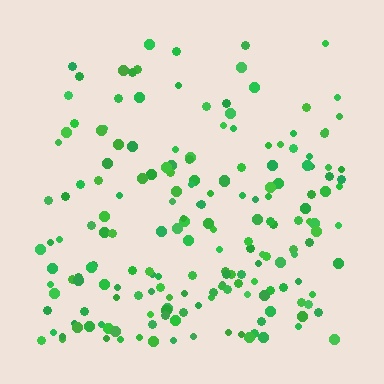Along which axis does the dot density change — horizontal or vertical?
Vertical.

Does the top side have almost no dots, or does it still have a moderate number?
Still a moderate number, just noticeably fewer than the bottom.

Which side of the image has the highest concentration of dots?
The bottom.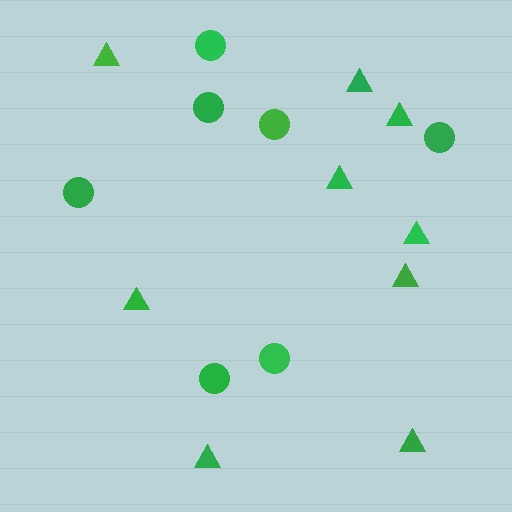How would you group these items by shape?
There are 2 groups: one group of circles (7) and one group of triangles (9).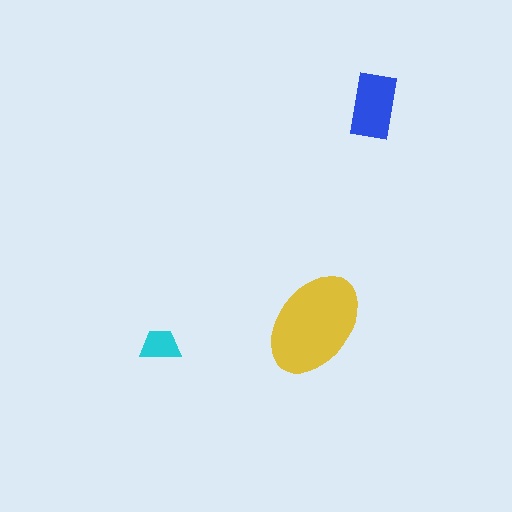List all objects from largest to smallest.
The yellow ellipse, the blue rectangle, the cyan trapezoid.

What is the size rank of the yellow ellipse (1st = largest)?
1st.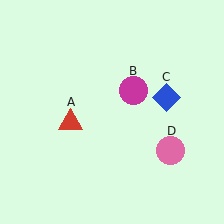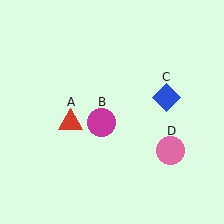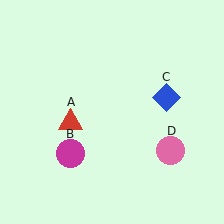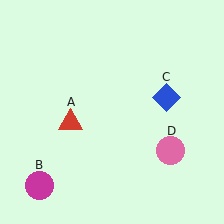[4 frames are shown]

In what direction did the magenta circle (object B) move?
The magenta circle (object B) moved down and to the left.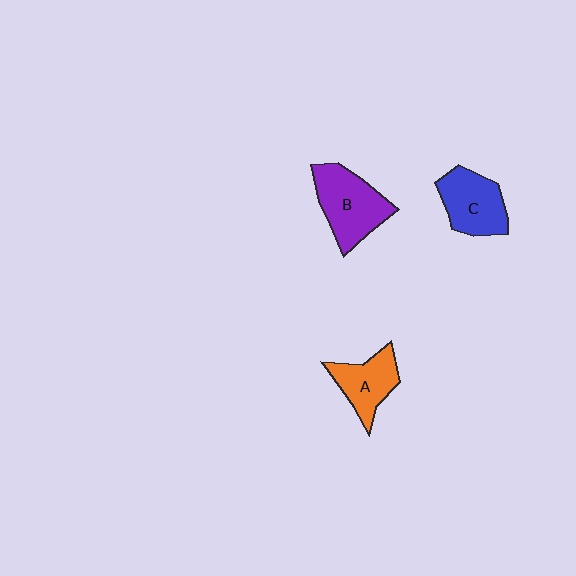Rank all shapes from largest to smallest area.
From largest to smallest: B (purple), C (blue), A (orange).